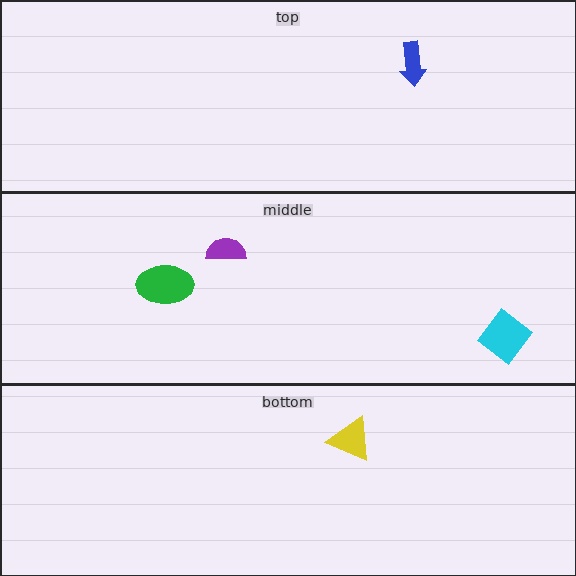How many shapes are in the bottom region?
1.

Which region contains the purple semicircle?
The middle region.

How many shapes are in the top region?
1.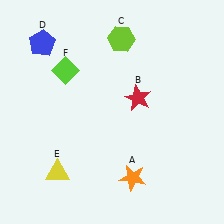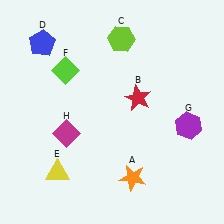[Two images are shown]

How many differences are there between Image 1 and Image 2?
There are 2 differences between the two images.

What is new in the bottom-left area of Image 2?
A magenta diamond (H) was added in the bottom-left area of Image 2.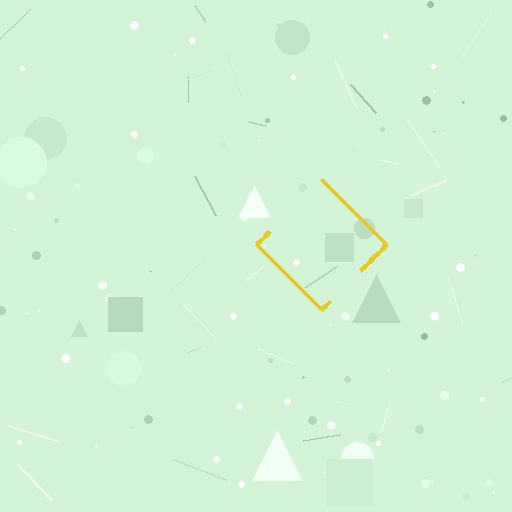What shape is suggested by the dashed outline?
The dashed outline suggests a diamond.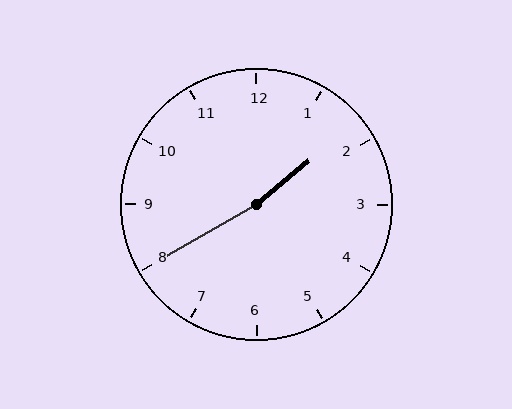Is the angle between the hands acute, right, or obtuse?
It is obtuse.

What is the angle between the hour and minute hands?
Approximately 170 degrees.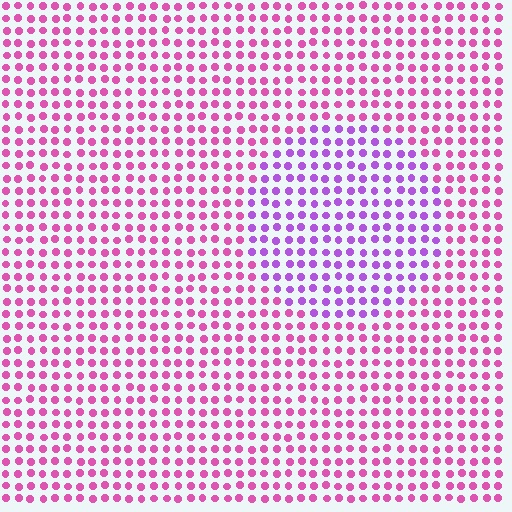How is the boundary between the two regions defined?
The boundary is defined purely by a slight shift in hue (about 39 degrees). Spacing, size, and orientation are identical on both sides.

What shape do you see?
I see a circle.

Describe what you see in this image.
The image is filled with small pink elements in a uniform arrangement. A circle-shaped region is visible where the elements are tinted to a slightly different hue, forming a subtle color boundary.